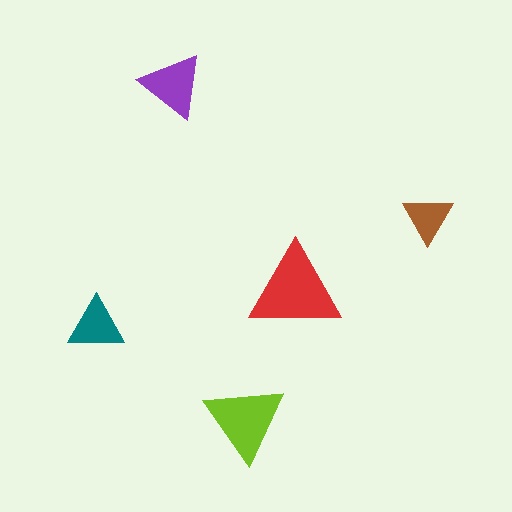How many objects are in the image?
There are 5 objects in the image.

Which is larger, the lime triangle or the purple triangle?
The lime one.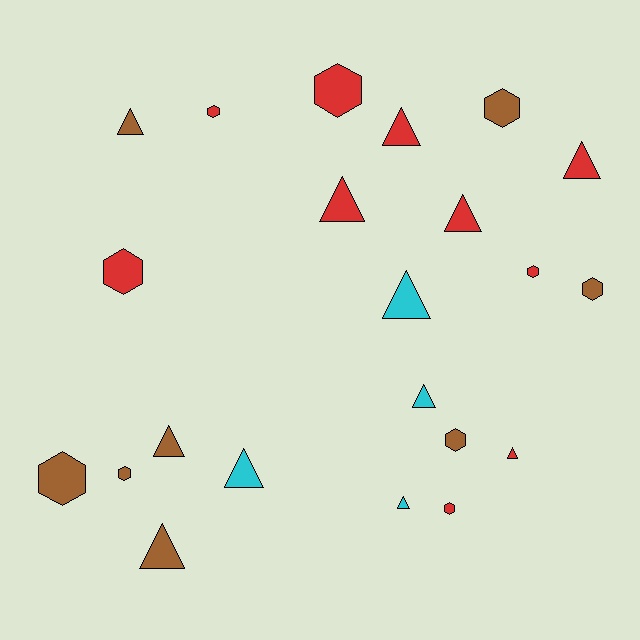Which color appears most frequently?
Red, with 10 objects.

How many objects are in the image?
There are 22 objects.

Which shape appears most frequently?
Triangle, with 12 objects.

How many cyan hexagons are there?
There are no cyan hexagons.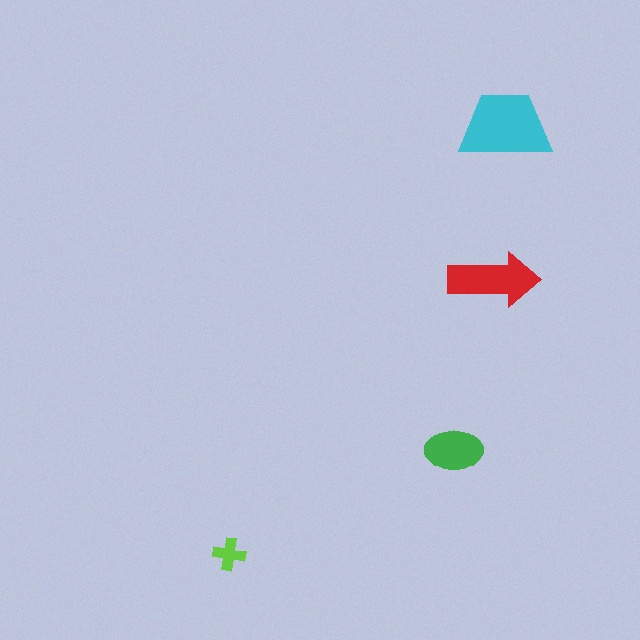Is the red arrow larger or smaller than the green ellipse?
Larger.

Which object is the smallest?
The lime cross.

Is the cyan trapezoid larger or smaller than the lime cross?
Larger.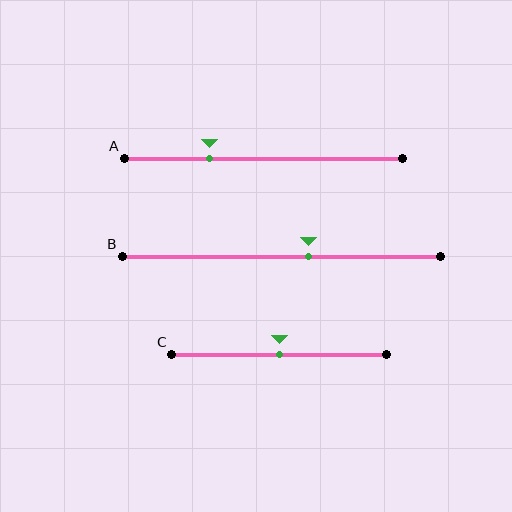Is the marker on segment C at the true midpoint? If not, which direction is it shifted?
Yes, the marker on segment C is at the true midpoint.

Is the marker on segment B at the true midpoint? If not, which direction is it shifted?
No, the marker on segment B is shifted to the right by about 8% of the segment length.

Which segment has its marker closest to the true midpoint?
Segment C has its marker closest to the true midpoint.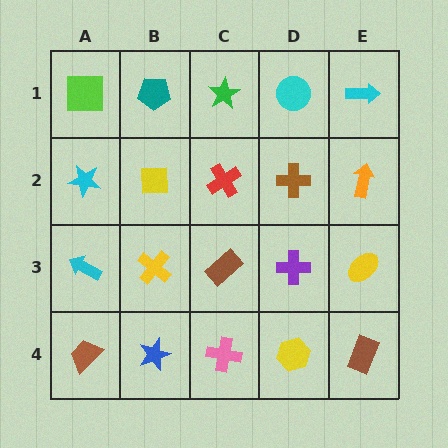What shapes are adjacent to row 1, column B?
A yellow square (row 2, column B), a lime square (row 1, column A), a green star (row 1, column C).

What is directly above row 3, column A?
A cyan star.